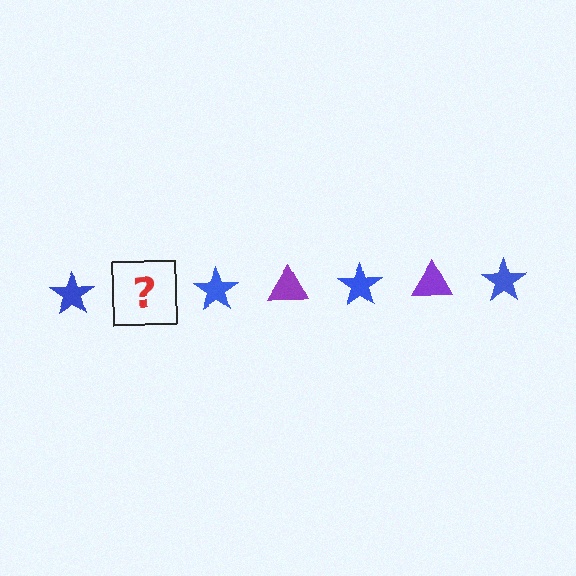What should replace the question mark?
The question mark should be replaced with a purple triangle.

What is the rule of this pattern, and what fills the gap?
The rule is that the pattern alternates between blue star and purple triangle. The gap should be filled with a purple triangle.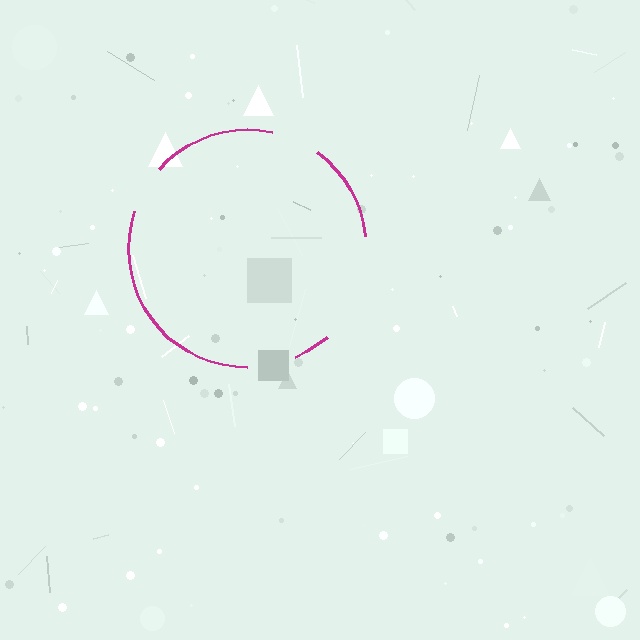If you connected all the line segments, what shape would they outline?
They would outline a circle.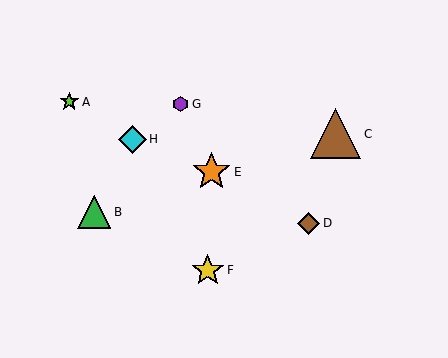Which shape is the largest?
The brown triangle (labeled C) is the largest.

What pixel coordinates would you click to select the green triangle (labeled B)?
Click at (94, 212) to select the green triangle B.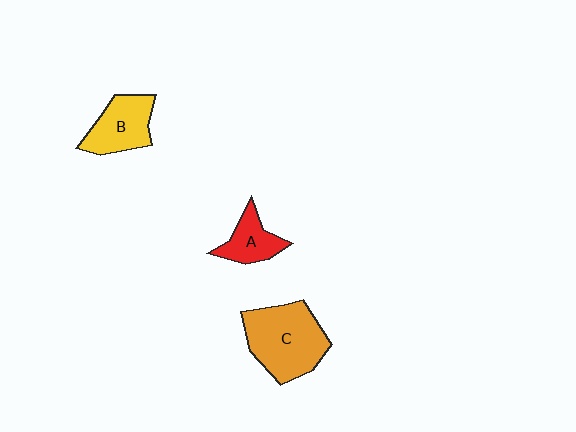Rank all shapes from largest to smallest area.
From largest to smallest: C (orange), B (yellow), A (red).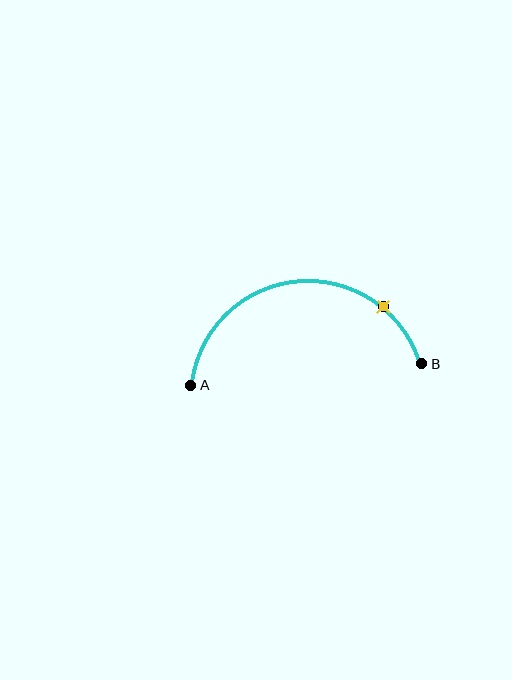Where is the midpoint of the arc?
The arc midpoint is the point on the curve farthest from the straight line joining A and B. It sits above that line.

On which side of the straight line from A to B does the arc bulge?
The arc bulges above the straight line connecting A and B.